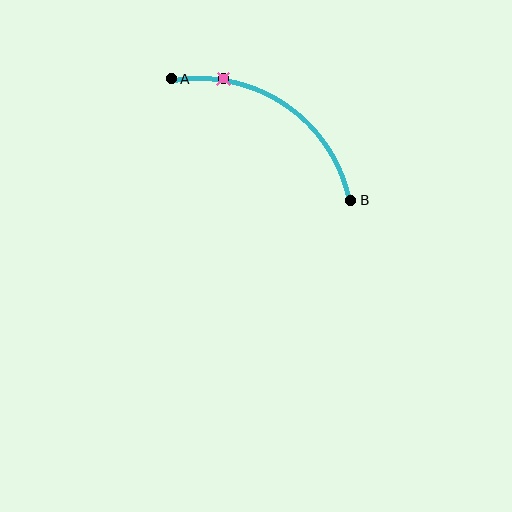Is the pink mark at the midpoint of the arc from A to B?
No. The pink mark lies on the arc but is closer to endpoint A. The arc midpoint would be at the point on the curve equidistant along the arc from both A and B.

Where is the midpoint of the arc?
The arc midpoint is the point on the curve farthest from the straight line joining A and B. It sits above and to the right of that line.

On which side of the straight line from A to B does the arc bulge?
The arc bulges above and to the right of the straight line connecting A and B.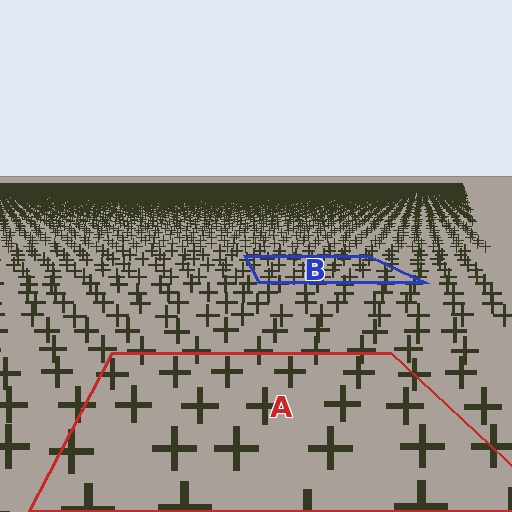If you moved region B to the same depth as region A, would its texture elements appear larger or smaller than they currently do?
They would appear larger. At a closer depth, the same texture elements are projected at a bigger on-screen size.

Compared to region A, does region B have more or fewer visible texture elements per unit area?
Region B has more texture elements per unit area — they are packed more densely because it is farther away.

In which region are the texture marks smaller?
The texture marks are smaller in region B, because it is farther away.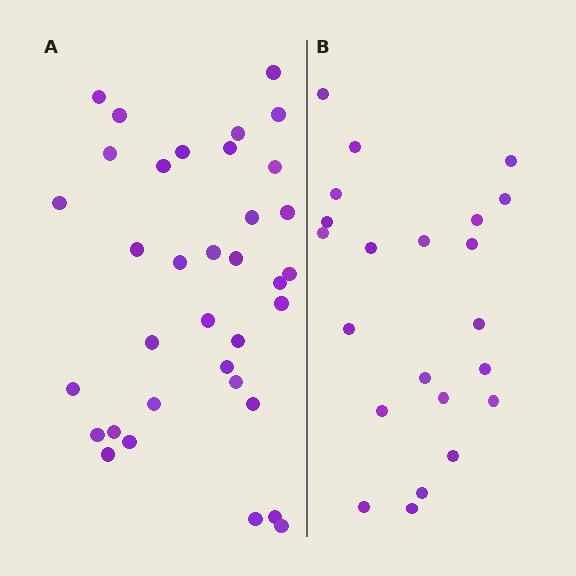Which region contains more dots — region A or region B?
Region A (the left region) has more dots.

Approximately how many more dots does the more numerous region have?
Region A has approximately 15 more dots than region B.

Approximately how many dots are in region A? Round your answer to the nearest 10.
About 40 dots. (The exact count is 35, which rounds to 40.)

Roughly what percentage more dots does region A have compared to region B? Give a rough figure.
About 60% more.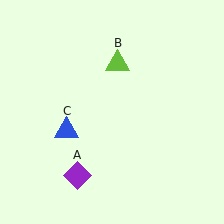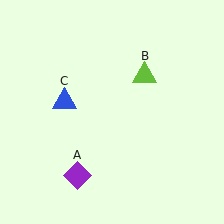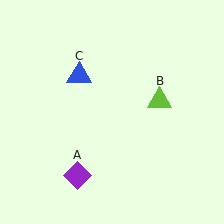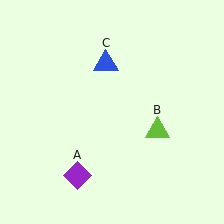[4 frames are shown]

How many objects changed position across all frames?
2 objects changed position: lime triangle (object B), blue triangle (object C).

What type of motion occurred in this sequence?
The lime triangle (object B), blue triangle (object C) rotated clockwise around the center of the scene.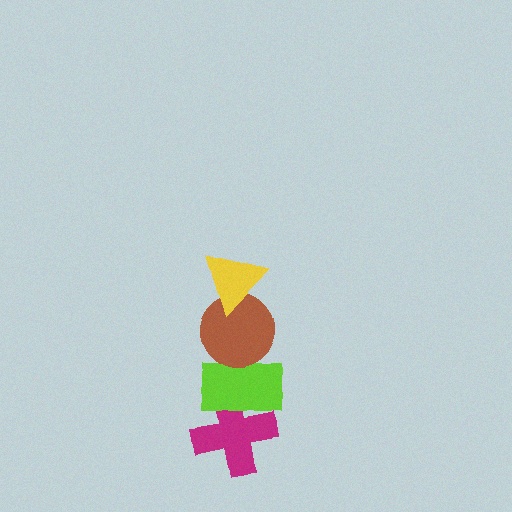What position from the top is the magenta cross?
The magenta cross is 4th from the top.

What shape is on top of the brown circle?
The yellow triangle is on top of the brown circle.